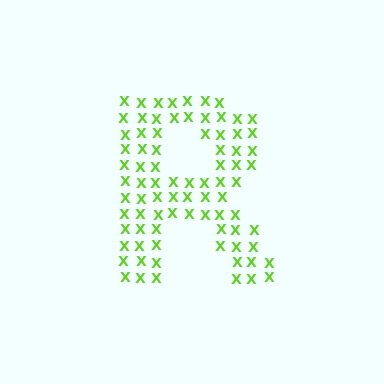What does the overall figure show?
The overall figure shows the letter R.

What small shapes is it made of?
It is made of small letter X's.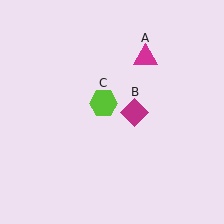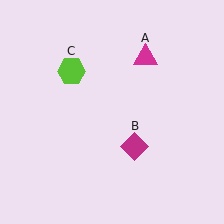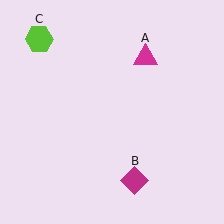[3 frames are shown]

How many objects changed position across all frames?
2 objects changed position: magenta diamond (object B), lime hexagon (object C).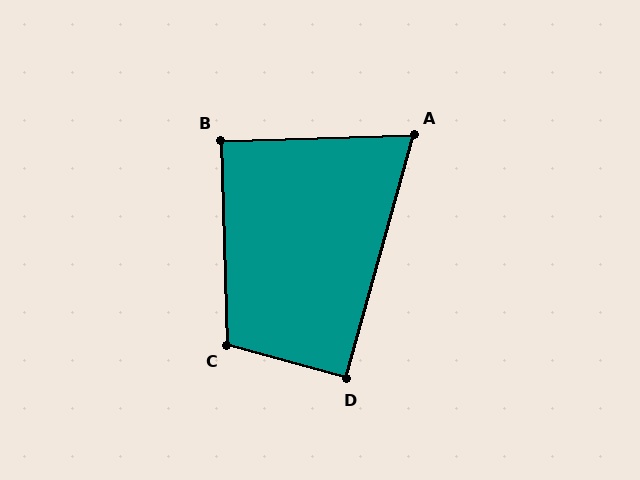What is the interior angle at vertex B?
Approximately 90 degrees (approximately right).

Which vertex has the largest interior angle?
C, at approximately 107 degrees.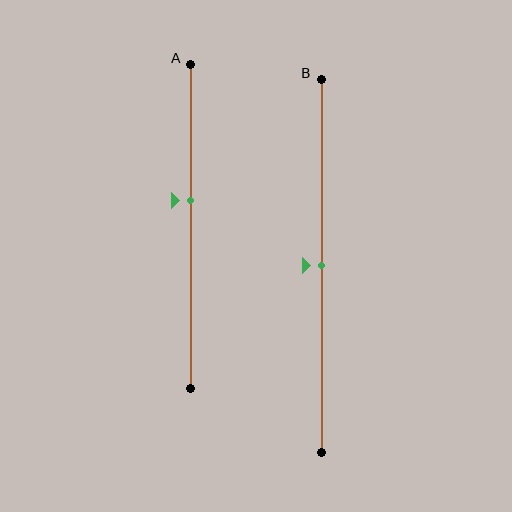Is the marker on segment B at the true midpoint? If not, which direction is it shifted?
Yes, the marker on segment B is at the true midpoint.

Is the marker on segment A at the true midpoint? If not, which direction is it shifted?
No, the marker on segment A is shifted upward by about 8% of the segment length.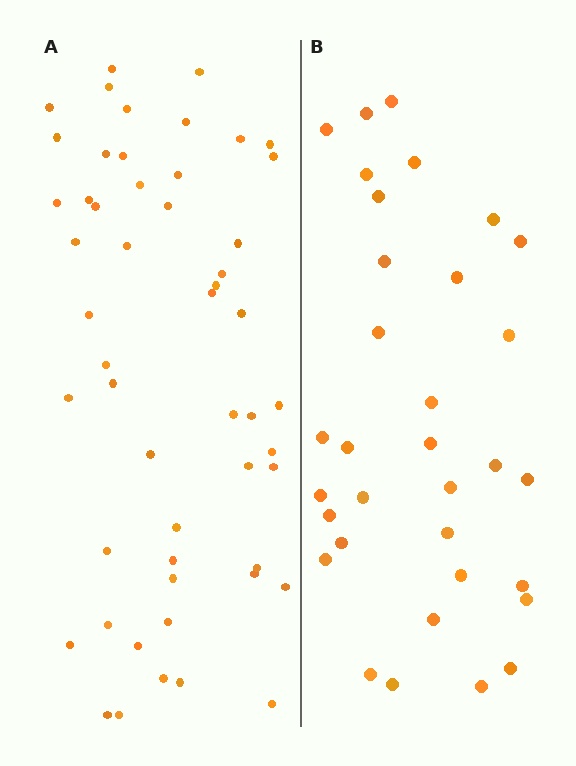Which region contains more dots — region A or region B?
Region A (the left region) has more dots.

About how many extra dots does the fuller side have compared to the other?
Region A has approximately 20 more dots than region B.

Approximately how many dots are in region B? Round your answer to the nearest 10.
About 30 dots. (The exact count is 33, which rounds to 30.)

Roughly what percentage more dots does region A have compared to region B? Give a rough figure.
About 60% more.